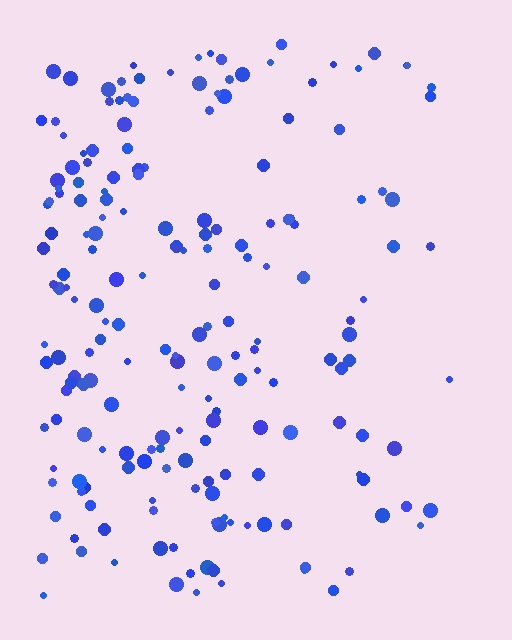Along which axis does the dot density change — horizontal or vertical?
Horizontal.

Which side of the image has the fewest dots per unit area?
The right.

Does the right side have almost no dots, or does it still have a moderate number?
Still a moderate number, just noticeably fewer than the left.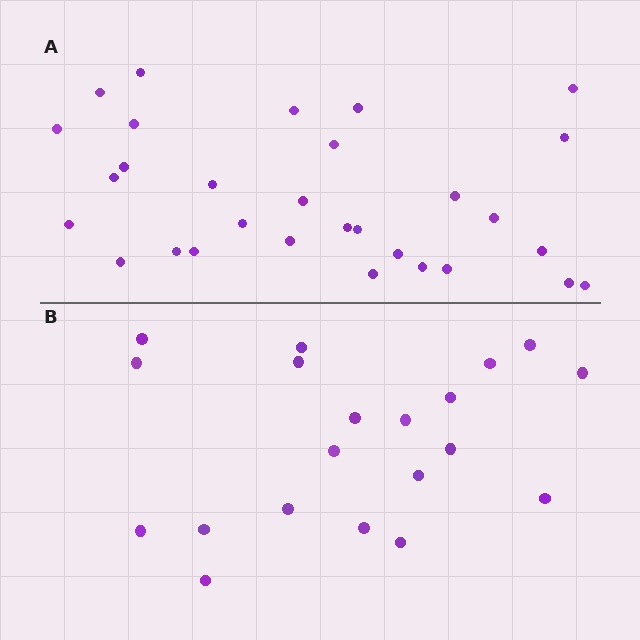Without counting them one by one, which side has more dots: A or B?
Region A (the top region) has more dots.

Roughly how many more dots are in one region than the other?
Region A has roughly 10 or so more dots than region B.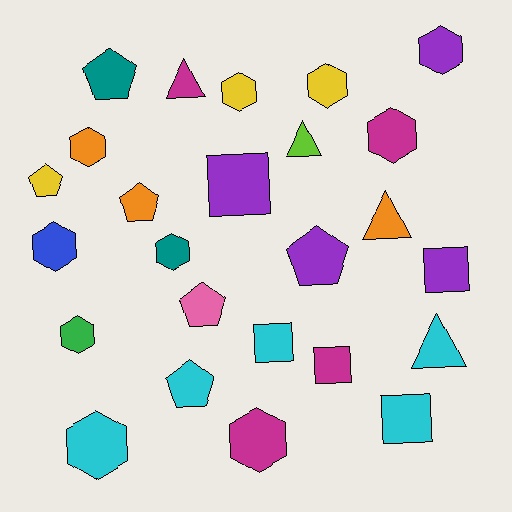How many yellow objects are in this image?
There are 3 yellow objects.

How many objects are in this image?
There are 25 objects.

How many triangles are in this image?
There are 4 triangles.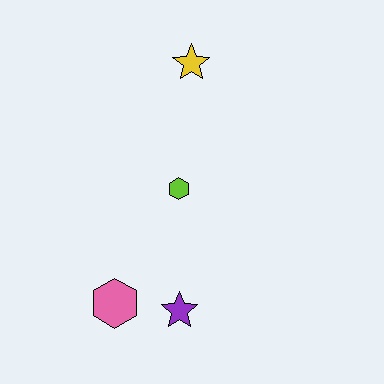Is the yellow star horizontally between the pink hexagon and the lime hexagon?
No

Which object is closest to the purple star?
The pink hexagon is closest to the purple star.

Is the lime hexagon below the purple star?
No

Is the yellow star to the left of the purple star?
No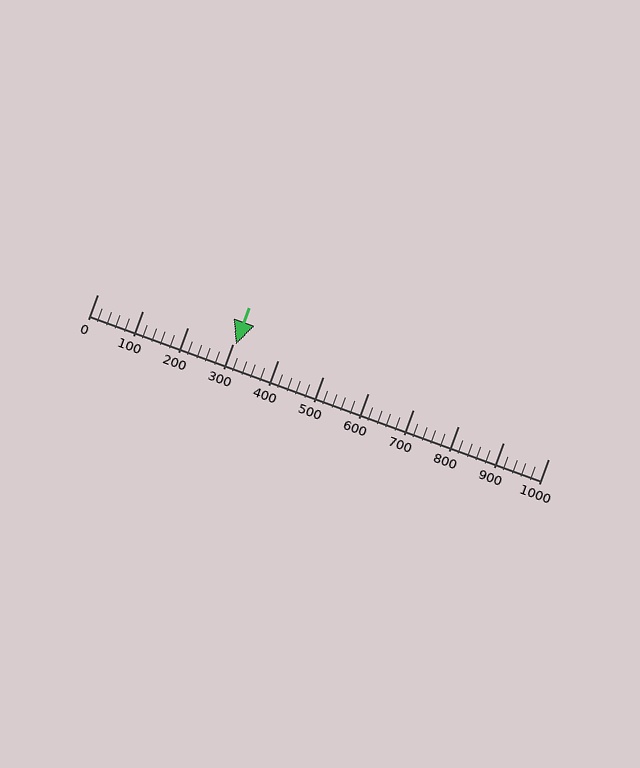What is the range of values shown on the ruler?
The ruler shows values from 0 to 1000.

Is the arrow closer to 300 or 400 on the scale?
The arrow is closer to 300.